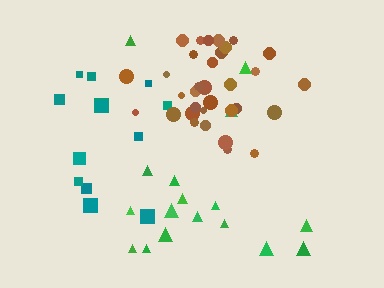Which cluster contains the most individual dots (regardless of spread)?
Brown (34).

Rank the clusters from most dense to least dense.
brown, teal, green.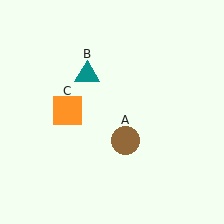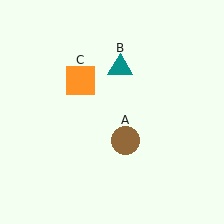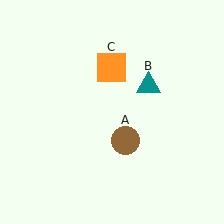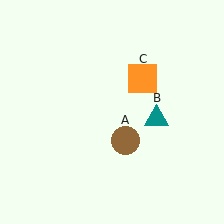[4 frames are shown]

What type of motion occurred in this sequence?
The teal triangle (object B), orange square (object C) rotated clockwise around the center of the scene.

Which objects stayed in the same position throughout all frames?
Brown circle (object A) remained stationary.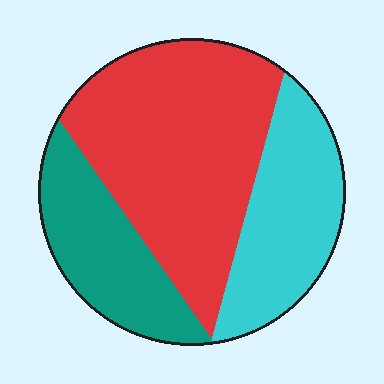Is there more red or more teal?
Red.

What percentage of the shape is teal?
Teal takes up about one quarter (1/4) of the shape.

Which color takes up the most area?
Red, at roughly 50%.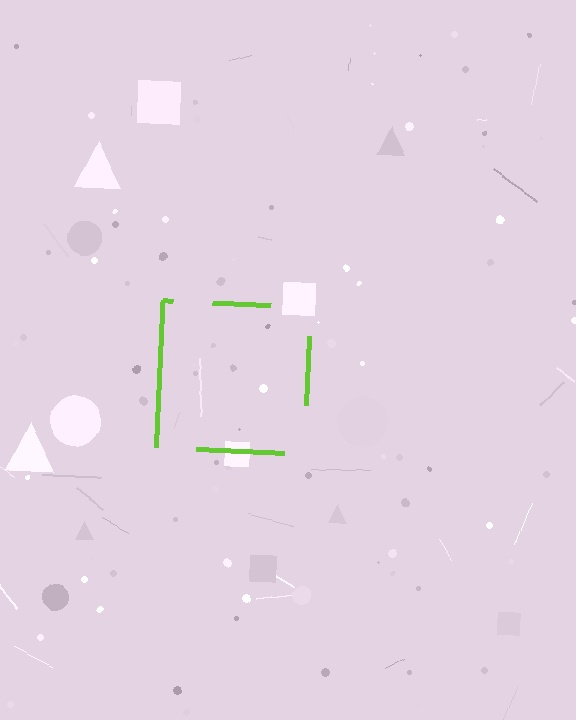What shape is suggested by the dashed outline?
The dashed outline suggests a square.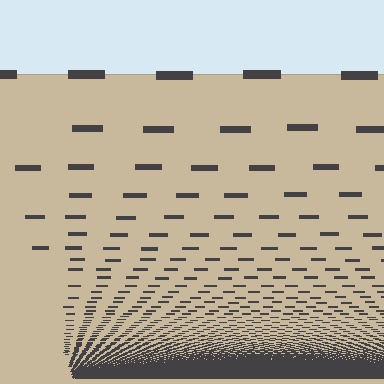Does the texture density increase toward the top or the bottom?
Density increases toward the bottom.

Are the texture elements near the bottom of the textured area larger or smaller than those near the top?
Smaller. The gradient is inverted — elements near the bottom are smaller and denser.